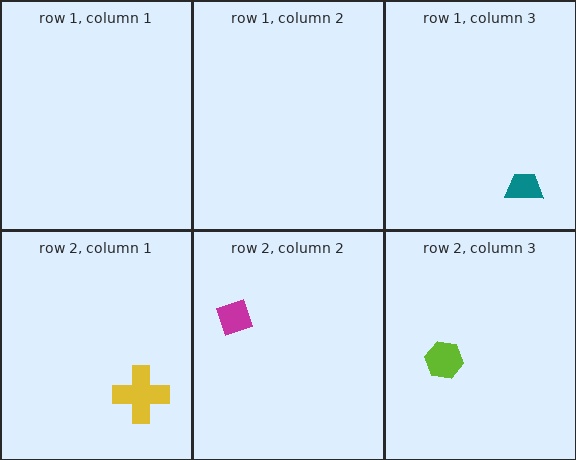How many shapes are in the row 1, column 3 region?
1.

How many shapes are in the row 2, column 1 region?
1.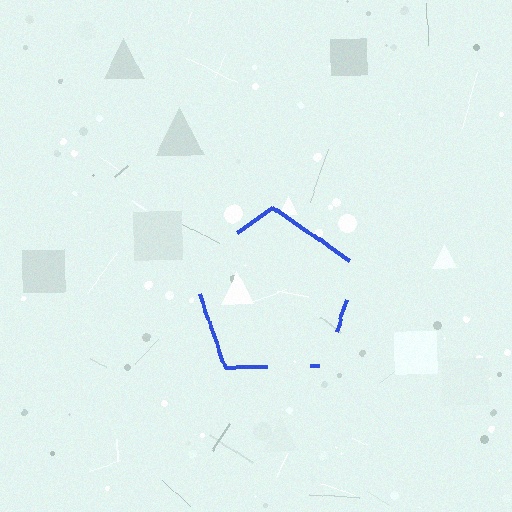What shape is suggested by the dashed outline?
The dashed outline suggests a pentagon.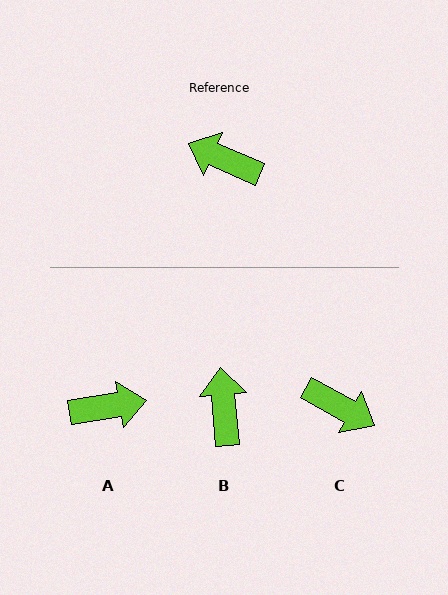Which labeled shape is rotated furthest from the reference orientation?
C, about 175 degrees away.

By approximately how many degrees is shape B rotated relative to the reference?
Approximately 61 degrees clockwise.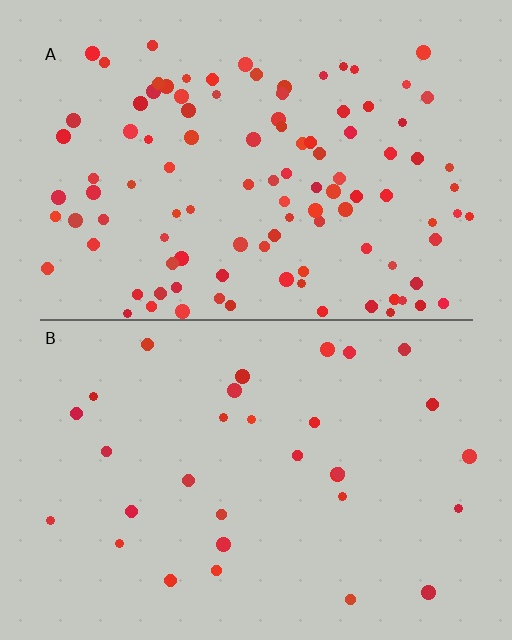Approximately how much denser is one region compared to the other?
Approximately 3.4× — region A over region B.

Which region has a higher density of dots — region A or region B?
A (the top).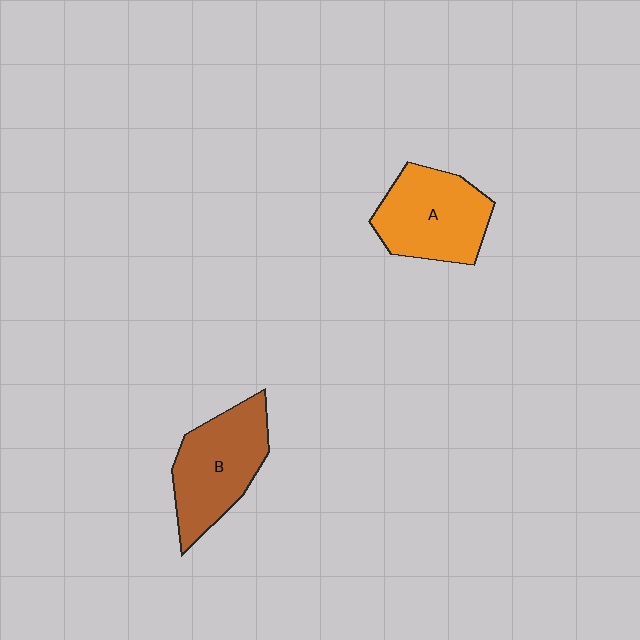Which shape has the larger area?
Shape B (brown).